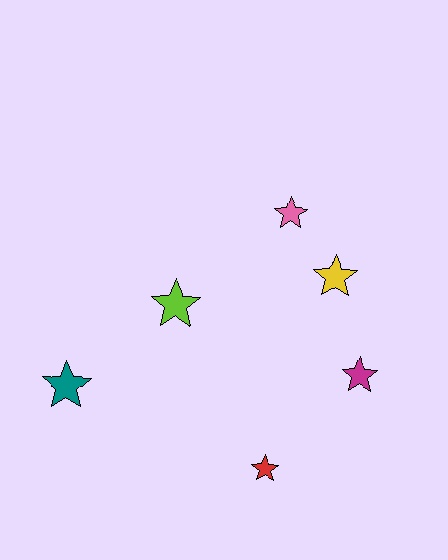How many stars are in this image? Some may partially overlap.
There are 6 stars.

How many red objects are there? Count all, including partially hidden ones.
There is 1 red object.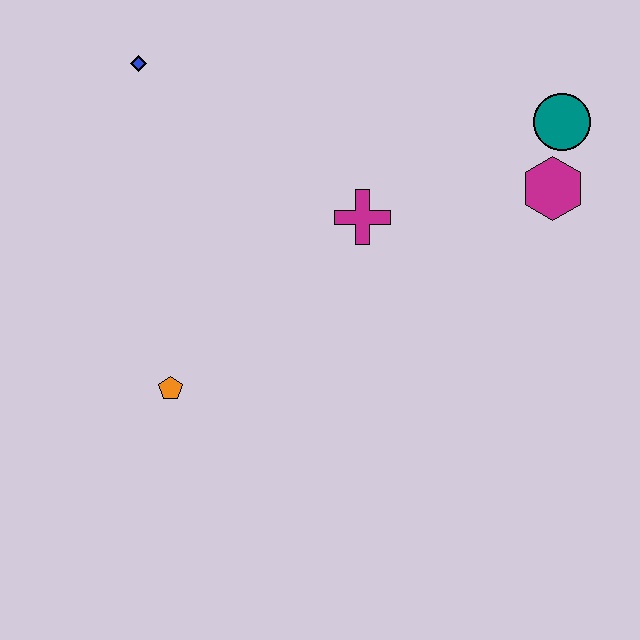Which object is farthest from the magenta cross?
The blue diamond is farthest from the magenta cross.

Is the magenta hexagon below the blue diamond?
Yes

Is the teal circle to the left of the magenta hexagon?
No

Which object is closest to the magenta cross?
The magenta hexagon is closest to the magenta cross.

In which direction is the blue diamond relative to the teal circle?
The blue diamond is to the left of the teal circle.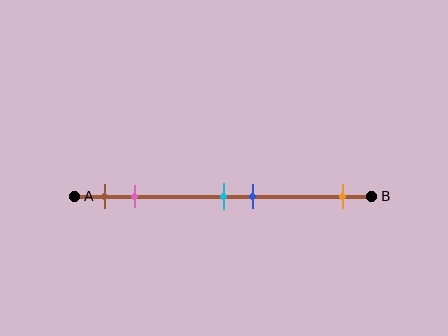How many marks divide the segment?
There are 5 marks dividing the segment.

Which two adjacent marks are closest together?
The cyan and blue marks are the closest adjacent pair.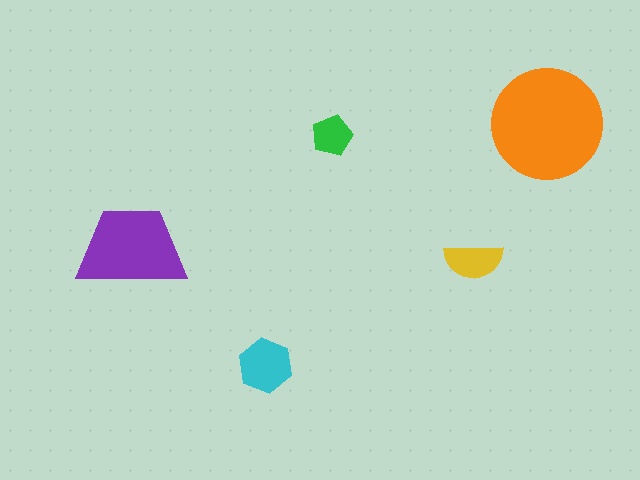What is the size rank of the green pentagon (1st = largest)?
5th.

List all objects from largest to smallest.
The orange circle, the purple trapezoid, the cyan hexagon, the yellow semicircle, the green pentagon.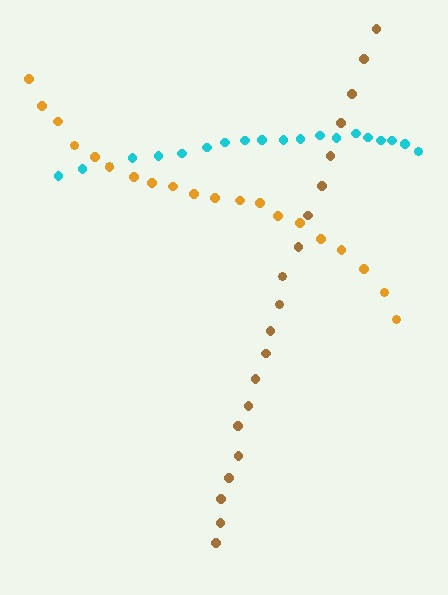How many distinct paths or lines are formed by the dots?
There are 3 distinct paths.